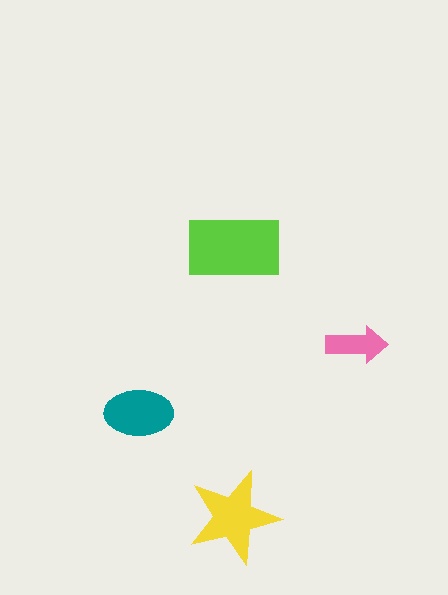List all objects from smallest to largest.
The pink arrow, the teal ellipse, the yellow star, the lime rectangle.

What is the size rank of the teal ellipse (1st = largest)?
3rd.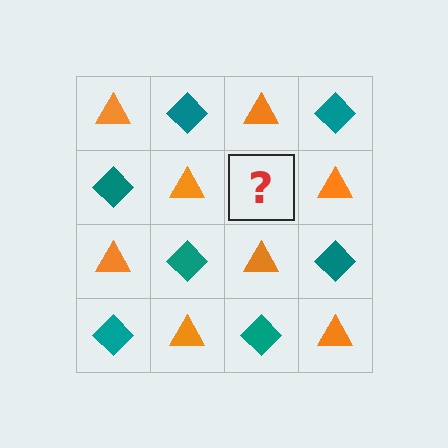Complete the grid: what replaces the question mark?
The question mark should be replaced with a teal diamond.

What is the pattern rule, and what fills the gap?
The rule is that it alternates orange triangle and teal diamond in a checkerboard pattern. The gap should be filled with a teal diamond.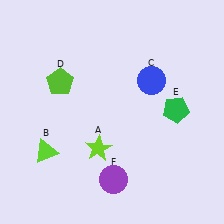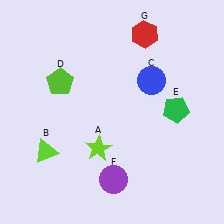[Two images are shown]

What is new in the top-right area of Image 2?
A red hexagon (G) was added in the top-right area of Image 2.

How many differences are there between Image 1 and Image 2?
There is 1 difference between the two images.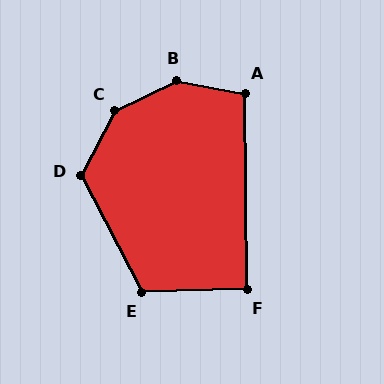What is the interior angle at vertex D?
Approximately 125 degrees (obtuse).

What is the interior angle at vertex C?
Approximately 143 degrees (obtuse).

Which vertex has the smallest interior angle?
F, at approximately 91 degrees.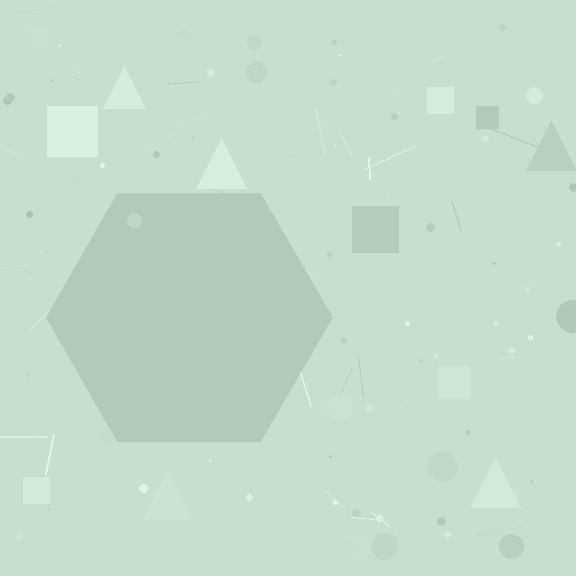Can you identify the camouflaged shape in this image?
The camouflaged shape is a hexagon.